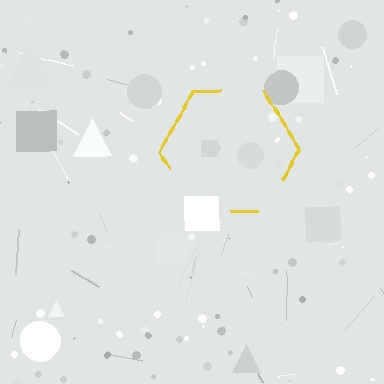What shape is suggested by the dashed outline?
The dashed outline suggests a hexagon.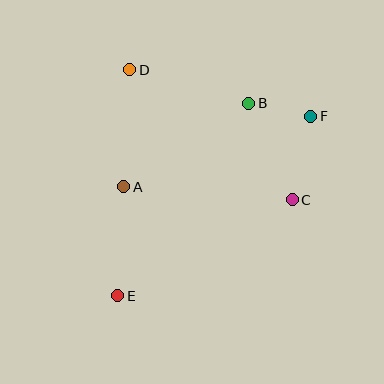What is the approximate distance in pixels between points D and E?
The distance between D and E is approximately 227 pixels.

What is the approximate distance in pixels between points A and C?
The distance between A and C is approximately 169 pixels.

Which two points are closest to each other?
Points B and F are closest to each other.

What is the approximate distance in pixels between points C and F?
The distance between C and F is approximately 85 pixels.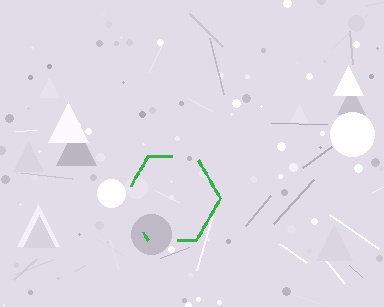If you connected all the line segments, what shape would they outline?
They would outline a hexagon.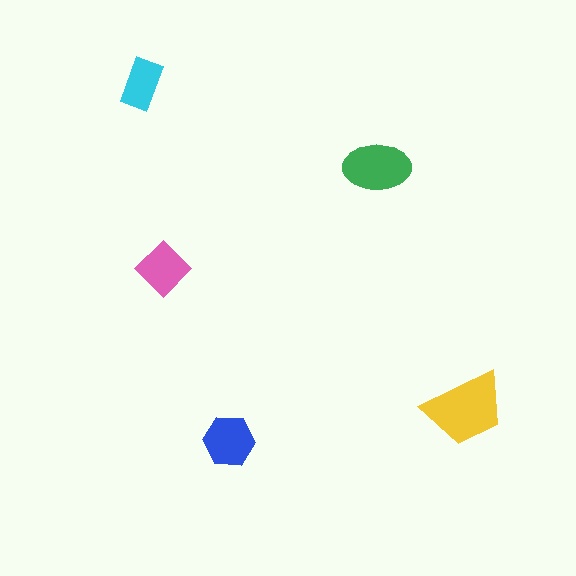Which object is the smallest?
The cyan rectangle.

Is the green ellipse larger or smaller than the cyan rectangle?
Larger.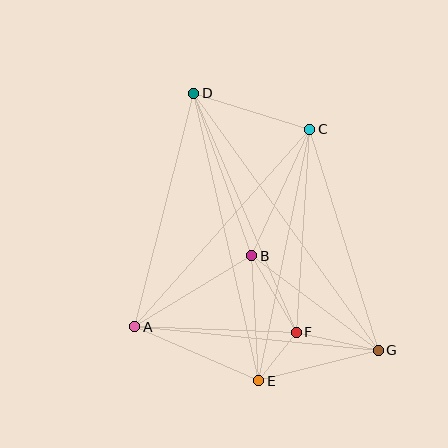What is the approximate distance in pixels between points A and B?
The distance between A and B is approximately 137 pixels.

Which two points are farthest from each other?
Points D and G are farthest from each other.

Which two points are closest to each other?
Points E and F are closest to each other.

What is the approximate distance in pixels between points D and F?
The distance between D and F is approximately 260 pixels.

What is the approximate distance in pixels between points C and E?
The distance between C and E is approximately 257 pixels.